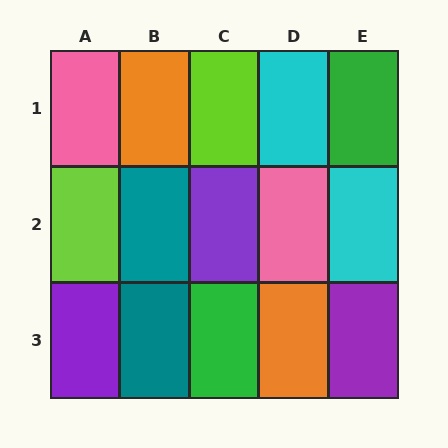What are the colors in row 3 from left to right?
Purple, teal, green, orange, purple.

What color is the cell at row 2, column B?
Teal.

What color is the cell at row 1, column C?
Lime.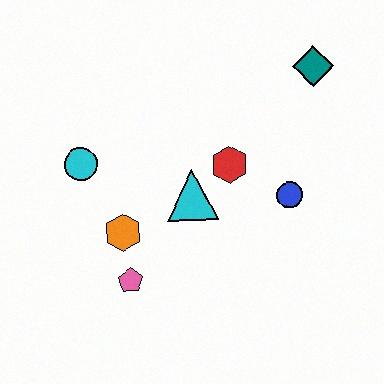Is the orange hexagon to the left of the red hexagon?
Yes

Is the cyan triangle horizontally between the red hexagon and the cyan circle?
Yes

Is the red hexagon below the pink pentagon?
No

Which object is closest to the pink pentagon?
The orange hexagon is closest to the pink pentagon.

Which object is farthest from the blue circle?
The cyan circle is farthest from the blue circle.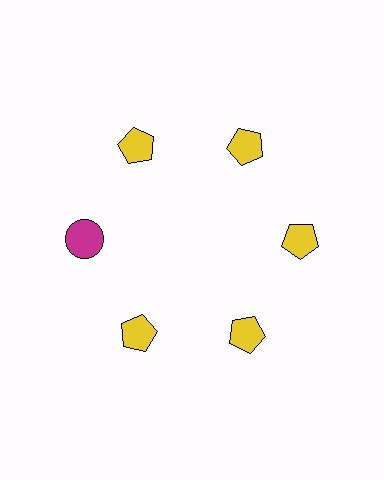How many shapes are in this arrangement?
There are 6 shapes arranged in a ring pattern.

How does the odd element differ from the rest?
It differs in both color (magenta instead of yellow) and shape (circle instead of pentagon).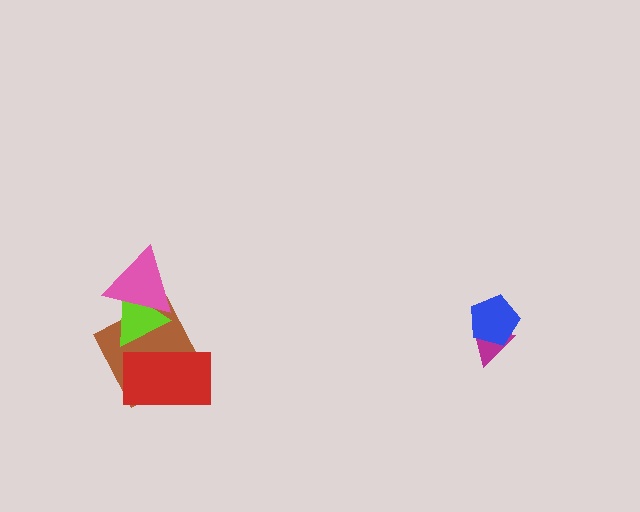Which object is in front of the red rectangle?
The lime triangle is in front of the red rectangle.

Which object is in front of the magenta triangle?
The blue pentagon is in front of the magenta triangle.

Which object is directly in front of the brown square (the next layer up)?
The red rectangle is directly in front of the brown square.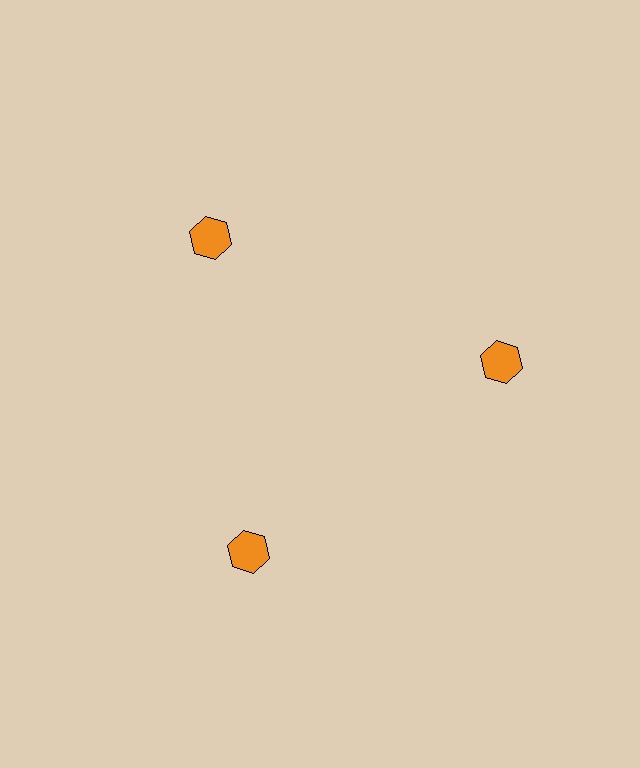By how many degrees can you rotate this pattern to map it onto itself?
The pattern maps onto itself every 120 degrees of rotation.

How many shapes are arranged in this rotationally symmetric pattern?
There are 3 shapes, arranged in 3 groups of 1.